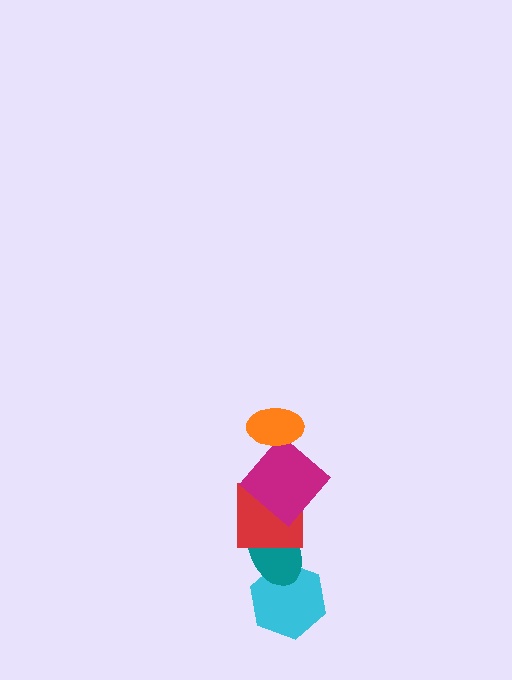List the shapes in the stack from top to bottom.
From top to bottom: the orange ellipse, the magenta diamond, the red square, the teal ellipse, the cyan hexagon.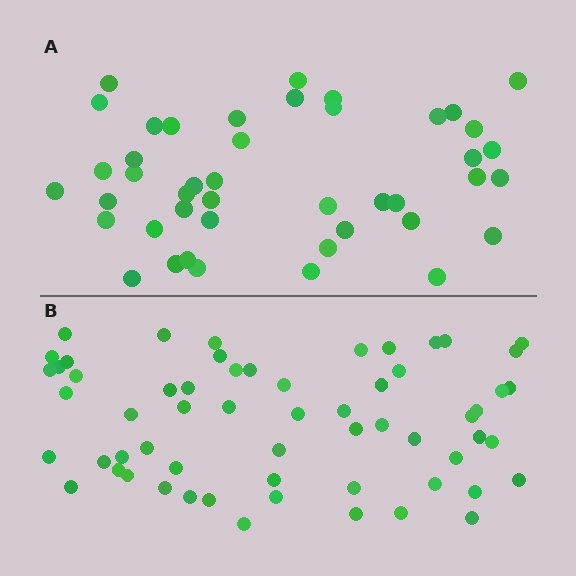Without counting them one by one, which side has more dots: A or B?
Region B (the bottom region) has more dots.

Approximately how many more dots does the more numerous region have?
Region B has approximately 15 more dots than region A.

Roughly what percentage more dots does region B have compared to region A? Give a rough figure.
About 35% more.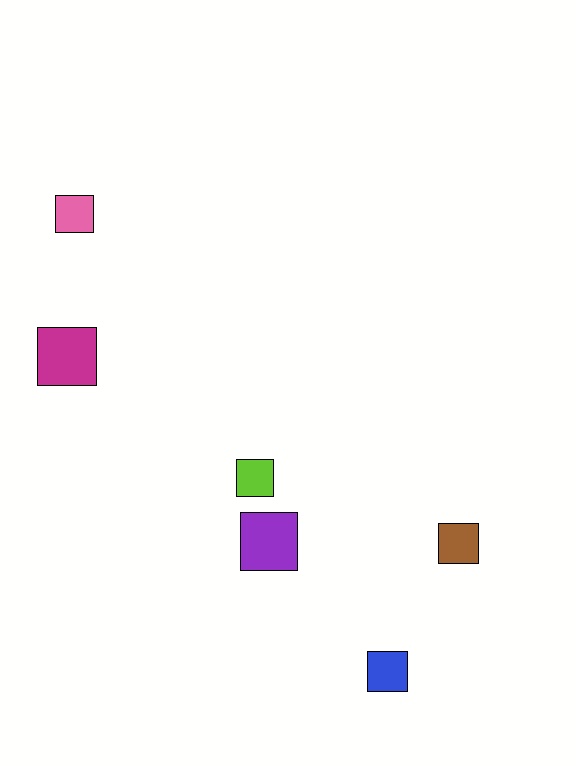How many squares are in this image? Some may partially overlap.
There are 6 squares.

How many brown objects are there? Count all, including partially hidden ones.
There is 1 brown object.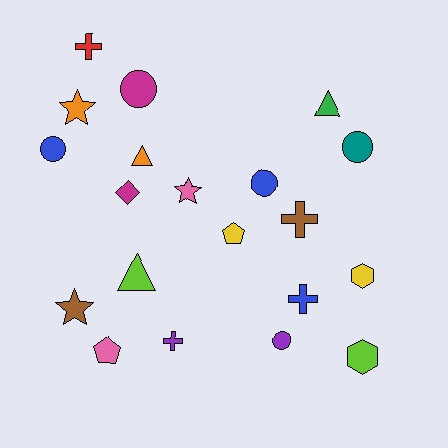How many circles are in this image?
There are 5 circles.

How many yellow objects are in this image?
There are 2 yellow objects.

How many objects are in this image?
There are 20 objects.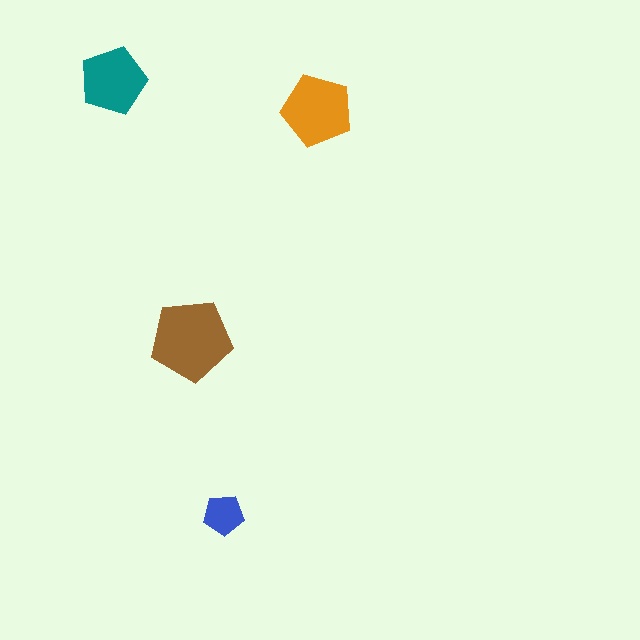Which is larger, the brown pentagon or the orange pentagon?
The brown one.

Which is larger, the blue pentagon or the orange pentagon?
The orange one.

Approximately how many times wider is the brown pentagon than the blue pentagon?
About 2 times wider.